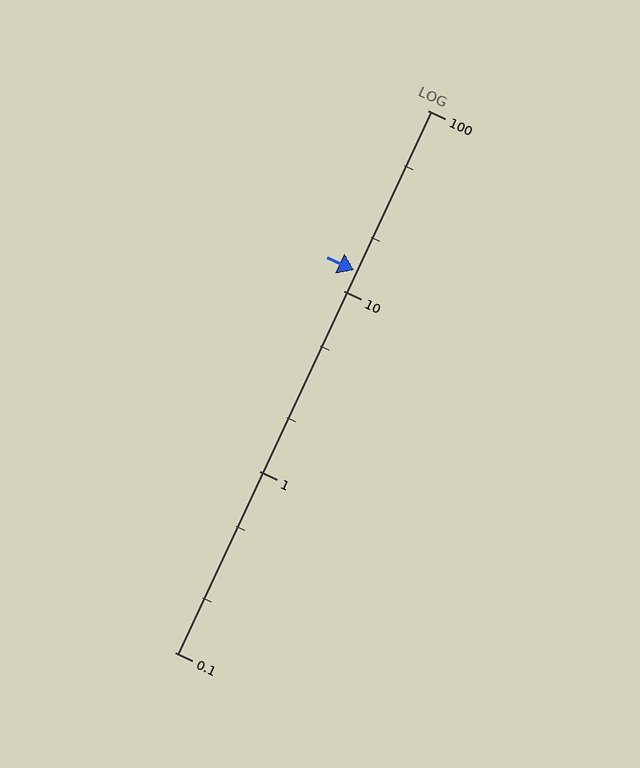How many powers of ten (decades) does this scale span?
The scale spans 3 decades, from 0.1 to 100.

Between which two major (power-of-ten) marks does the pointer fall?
The pointer is between 10 and 100.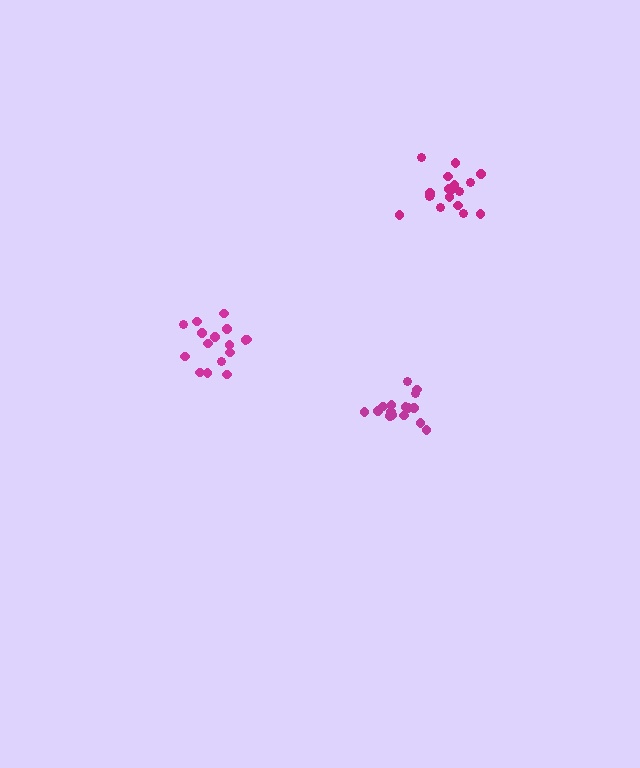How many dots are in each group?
Group 1: 18 dots, Group 2: 16 dots, Group 3: 16 dots (50 total).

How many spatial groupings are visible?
There are 3 spatial groupings.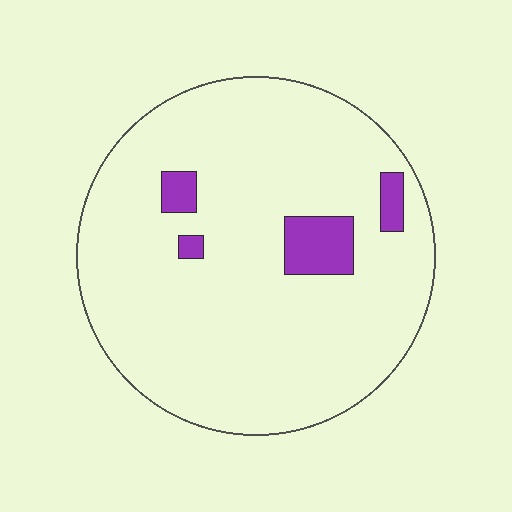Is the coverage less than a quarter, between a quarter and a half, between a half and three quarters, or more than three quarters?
Less than a quarter.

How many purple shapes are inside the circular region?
4.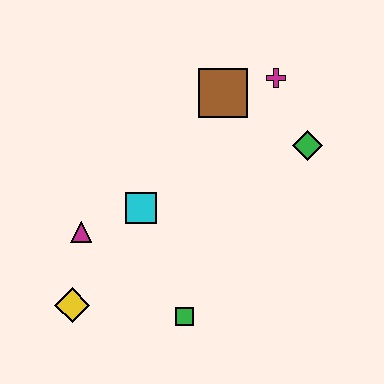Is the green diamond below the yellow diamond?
No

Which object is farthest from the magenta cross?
The yellow diamond is farthest from the magenta cross.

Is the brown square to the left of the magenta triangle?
No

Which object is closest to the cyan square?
The magenta triangle is closest to the cyan square.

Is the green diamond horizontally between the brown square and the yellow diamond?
No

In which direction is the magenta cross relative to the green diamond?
The magenta cross is above the green diamond.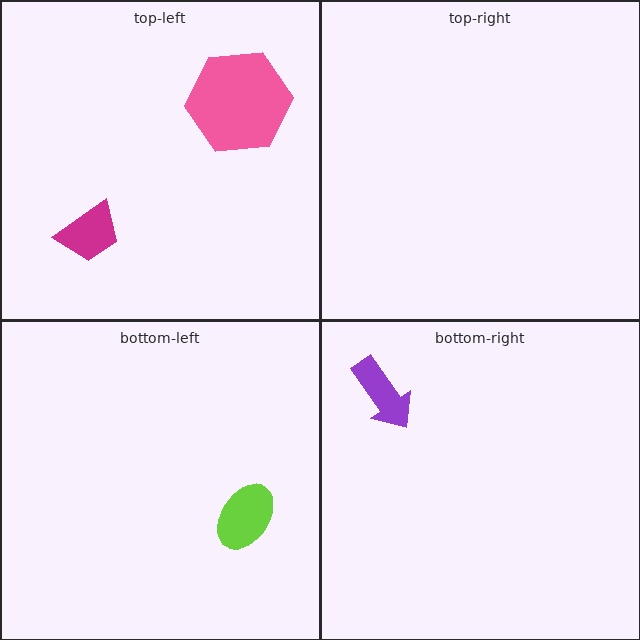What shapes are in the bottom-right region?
The purple arrow.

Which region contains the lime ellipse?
The bottom-left region.